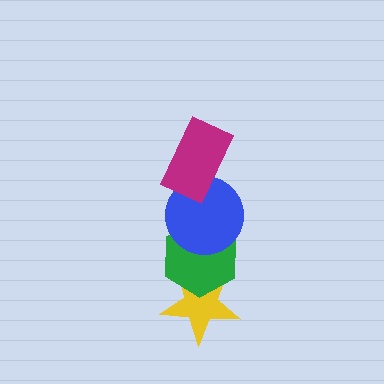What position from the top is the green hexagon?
The green hexagon is 3rd from the top.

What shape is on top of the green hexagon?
The blue circle is on top of the green hexagon.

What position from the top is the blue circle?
The blue circle is 2nd from the top.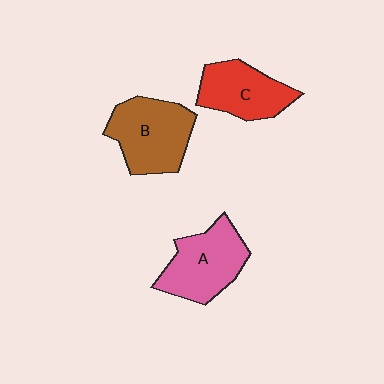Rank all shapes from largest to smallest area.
From largest to smallest: B (brown), A (pink), C (red).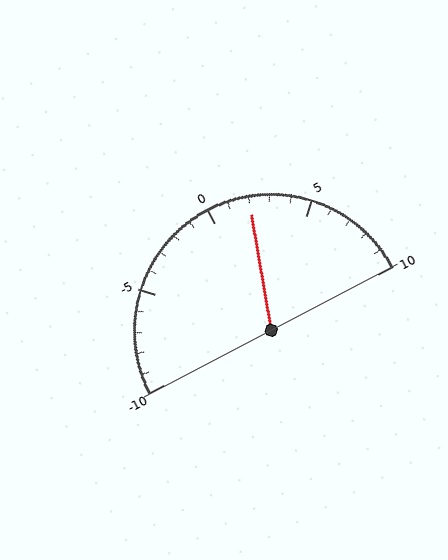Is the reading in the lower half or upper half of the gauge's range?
The reading is in the upper half of the range (-10 to 10).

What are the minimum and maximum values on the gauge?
The gauge ranges from -10 to 10.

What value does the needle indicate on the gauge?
The needle indicates approximately 2.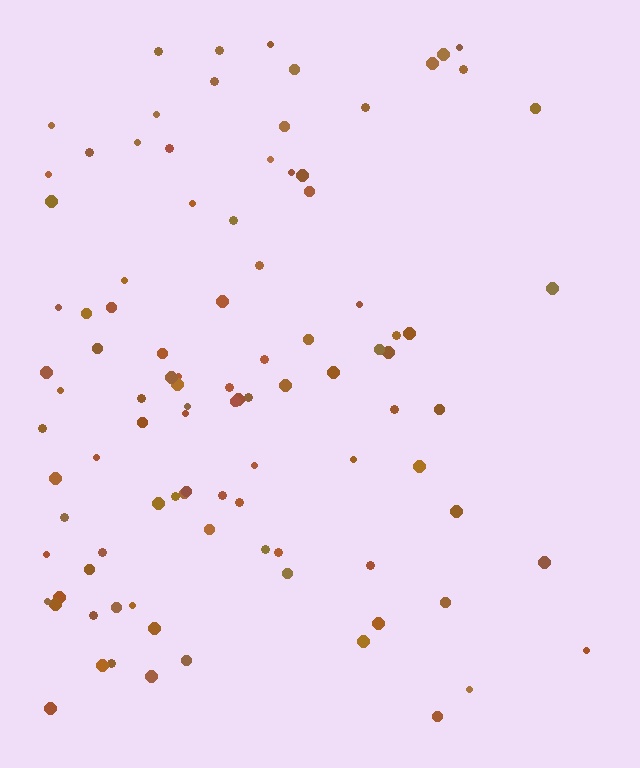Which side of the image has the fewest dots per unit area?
The right.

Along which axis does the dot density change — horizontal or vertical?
Horizontal.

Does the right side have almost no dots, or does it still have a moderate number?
Still a moderate number, just noticeably fewer than the left.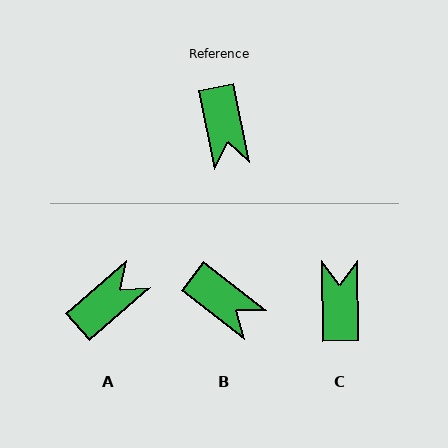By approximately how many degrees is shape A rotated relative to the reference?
Approximately 120 degrees counter-clockwise.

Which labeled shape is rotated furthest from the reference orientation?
C, about 170 degrees away.